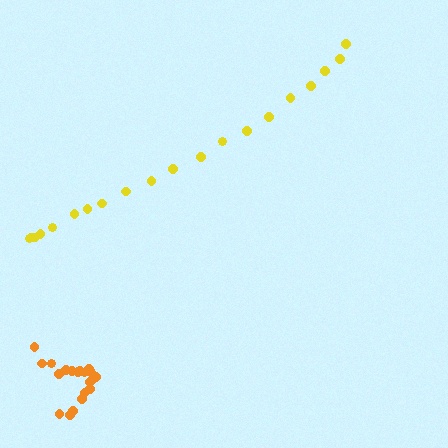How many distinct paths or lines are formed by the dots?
There are 2 distinct paths.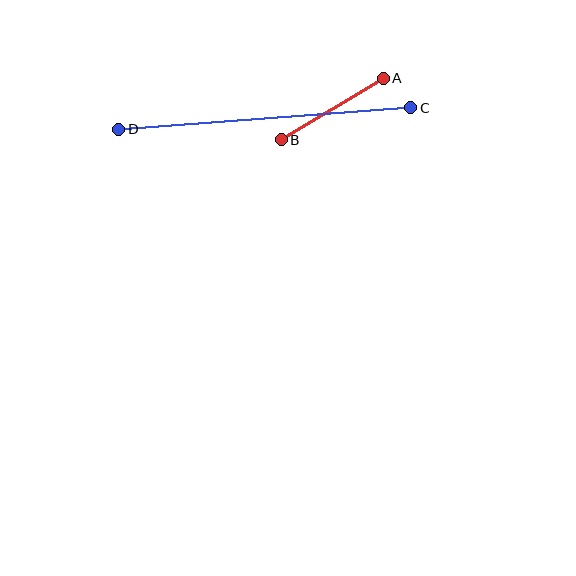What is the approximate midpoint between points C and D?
The midpoint is at approximately (265, 118) pixels.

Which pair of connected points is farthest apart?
Points C and D are farthest apart.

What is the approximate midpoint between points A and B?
The midpoint is at approximately (332, 109) pixels.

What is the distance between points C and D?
The distance is approximately 293 pixels.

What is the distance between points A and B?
The distance is approximately 119 pixels.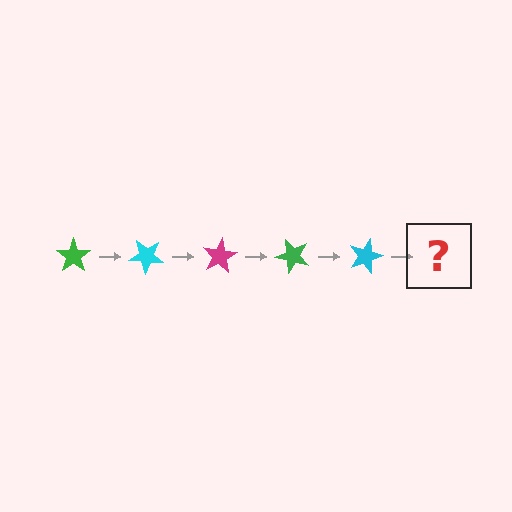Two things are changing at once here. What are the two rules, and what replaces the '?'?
The two rules are that it rotates 40 degrees each step and the color cycles through green, cyan, and magenta. The '?' should be a magenta star, rotated 200 degrees from the start.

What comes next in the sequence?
The next element should be a magenta star, rotated 200 degrees from the start.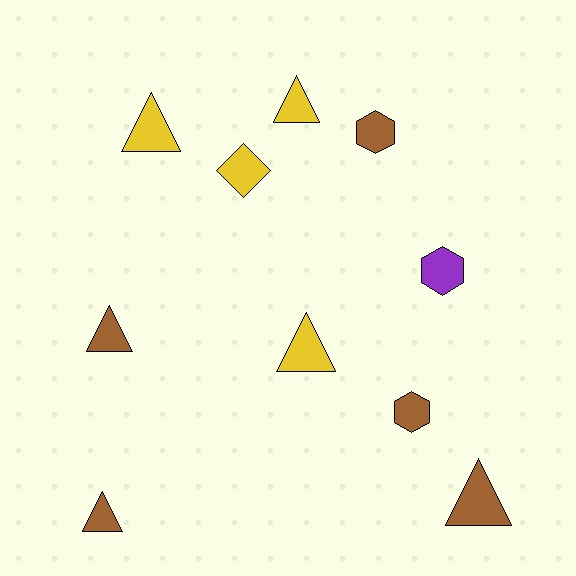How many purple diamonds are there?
There are no purple diamonds.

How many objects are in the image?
There are 10 objects.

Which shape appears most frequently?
Triangle, with 6 objects.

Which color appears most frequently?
Brown, with 5 objects.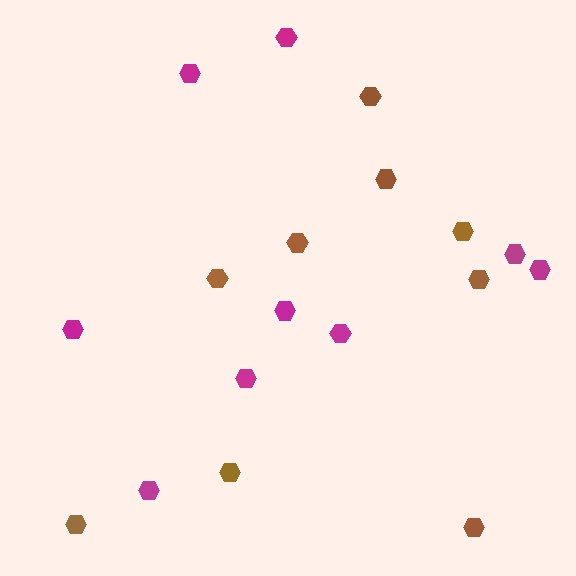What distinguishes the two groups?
There are 2 groups: one group of brown hexagons (9) and one group of magenta hexagons (9).